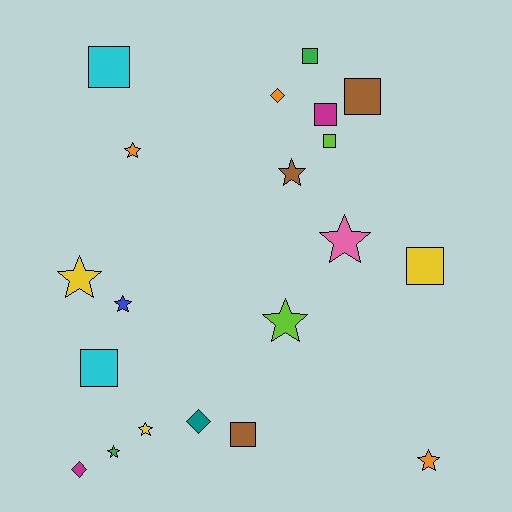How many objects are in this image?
There are 20 objects.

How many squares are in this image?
There are 8 squares.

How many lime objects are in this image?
There are 2 lime objects.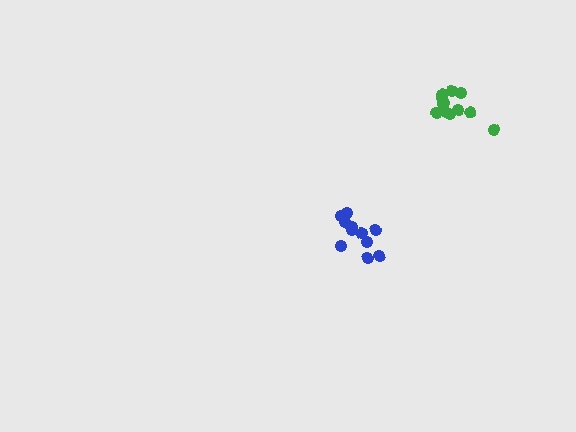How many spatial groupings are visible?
There are 2 spatial groupings.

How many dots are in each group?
Group 1: 12 dots, Group 2: 11 dots (23 total).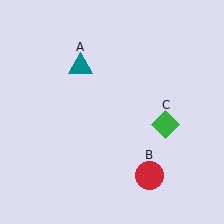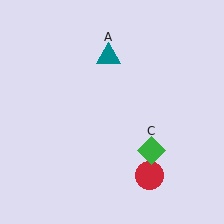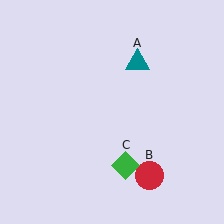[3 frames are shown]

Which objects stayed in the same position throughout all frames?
Red circle (object B) remained stationary.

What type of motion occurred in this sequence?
The teal triangle (object A), green diamond (object C) rotated clockwise around the center of the scene.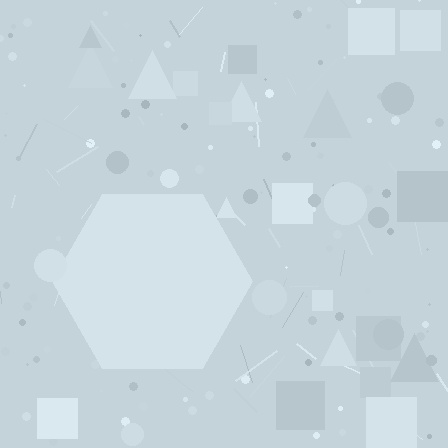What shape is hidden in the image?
A hexagon is hidden in the image.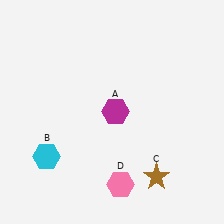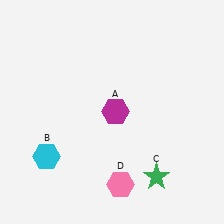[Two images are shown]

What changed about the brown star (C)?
In Image 1, C is brown. In Image 2, it changed to green.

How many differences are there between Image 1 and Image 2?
There is 1 difference between the two images.